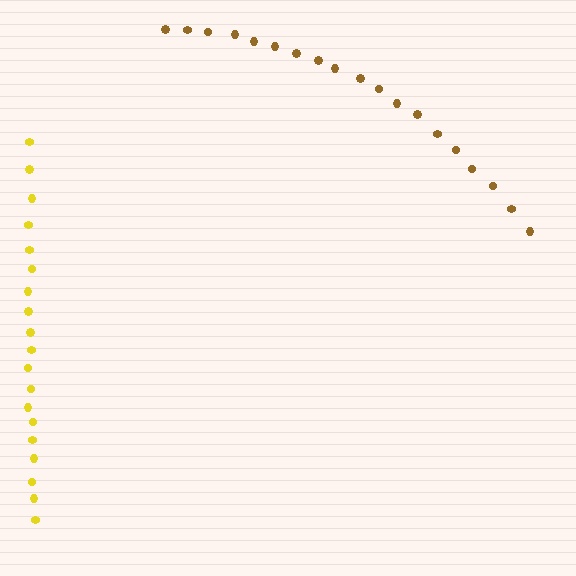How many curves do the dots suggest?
There are 2 distinct paths.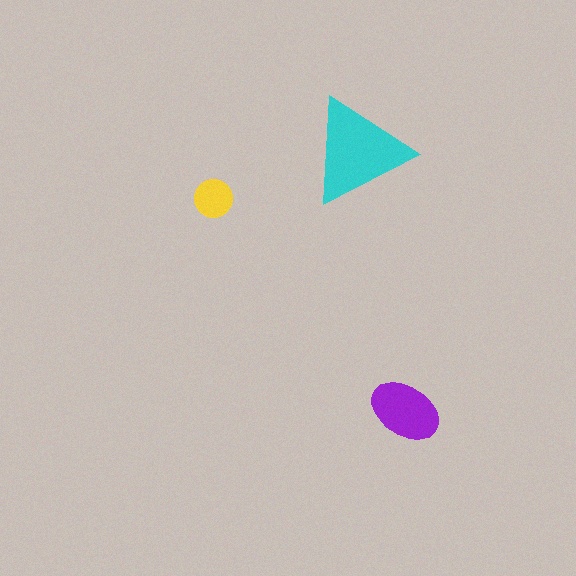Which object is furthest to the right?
The purple ellipse is rightmost.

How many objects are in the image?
There are 3 objects in the image.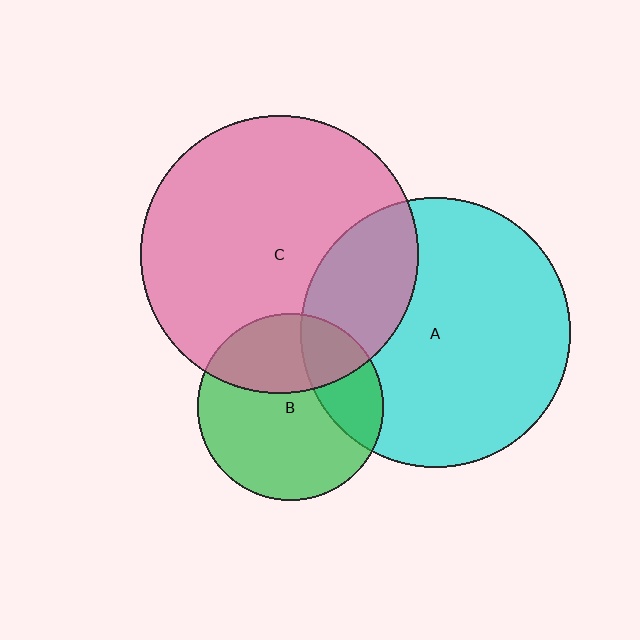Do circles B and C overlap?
Yes.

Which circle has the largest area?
Circle C (pink).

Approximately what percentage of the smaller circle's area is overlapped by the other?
Approximately 35%.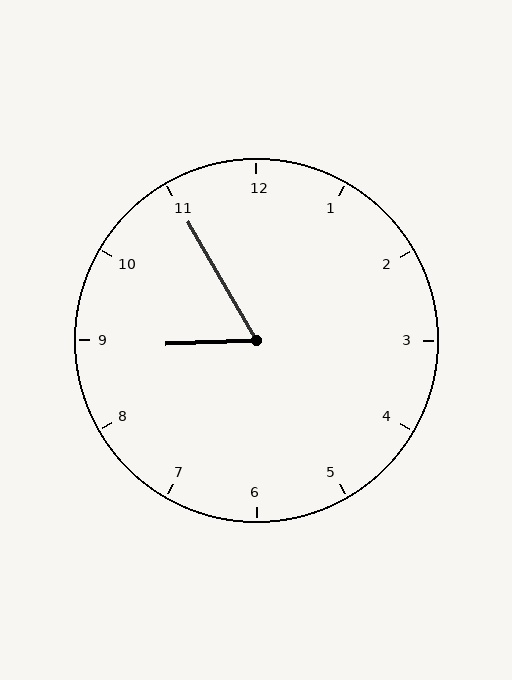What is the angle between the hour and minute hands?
Approximately 62 degrees.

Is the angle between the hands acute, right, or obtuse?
It is acute.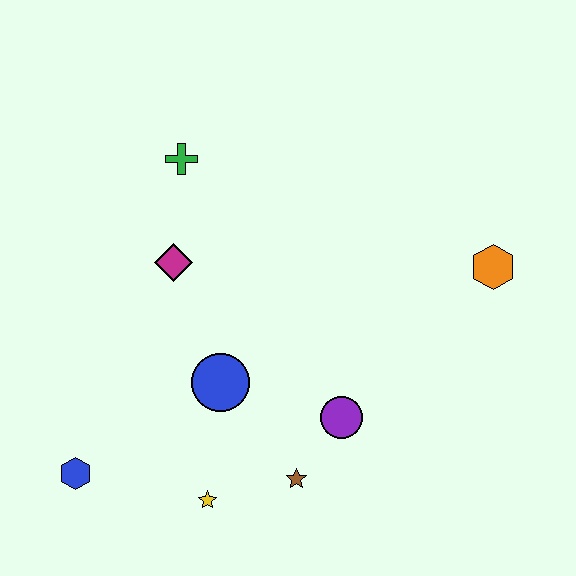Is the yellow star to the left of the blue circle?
Yes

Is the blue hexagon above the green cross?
No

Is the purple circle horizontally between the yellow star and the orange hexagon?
Yes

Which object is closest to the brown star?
The purple circle is closest to the brown star.